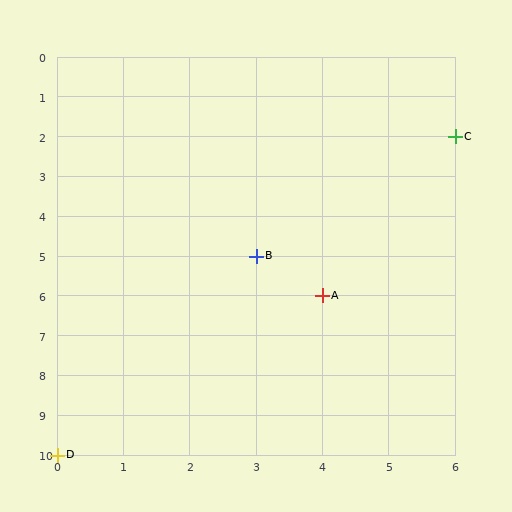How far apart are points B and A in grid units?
Points B and A are 1 column and 1 row apart (about 1.4 grid units diagonally).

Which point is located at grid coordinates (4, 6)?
Point A is at (4, 6).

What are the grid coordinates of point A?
Point A is at grid coordinates (4, 6).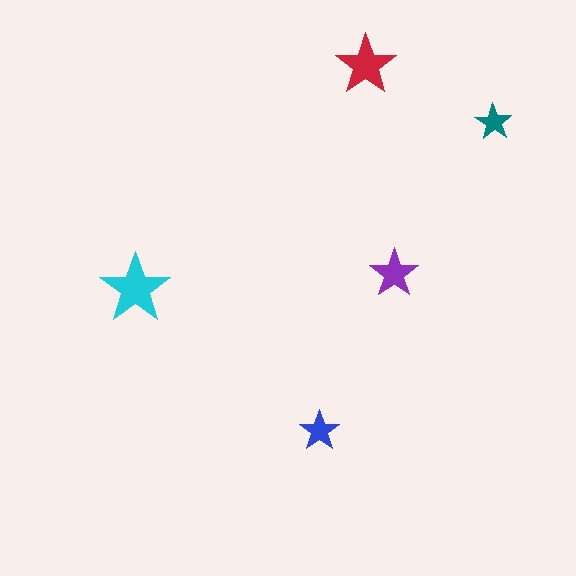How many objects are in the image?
There are 5 objects in the image.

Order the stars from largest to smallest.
the cyan one, the red one, the purple one, the blue one, the teal one.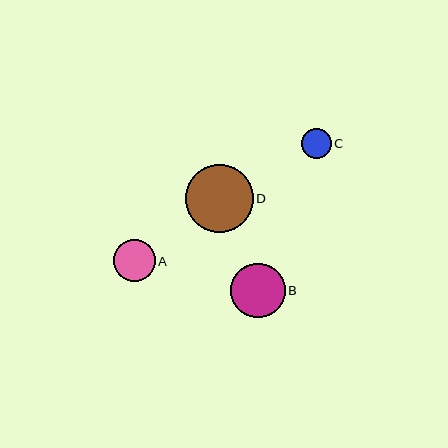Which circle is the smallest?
Circle C is the smallest with a size of approximately 30 pixels.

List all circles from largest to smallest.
From largest to smallest: D, B, A, C.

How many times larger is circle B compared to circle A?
Circle B is approximately 1.3 times the size of circle A.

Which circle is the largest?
Circle D is the largest with a size of approximately 68 pixels.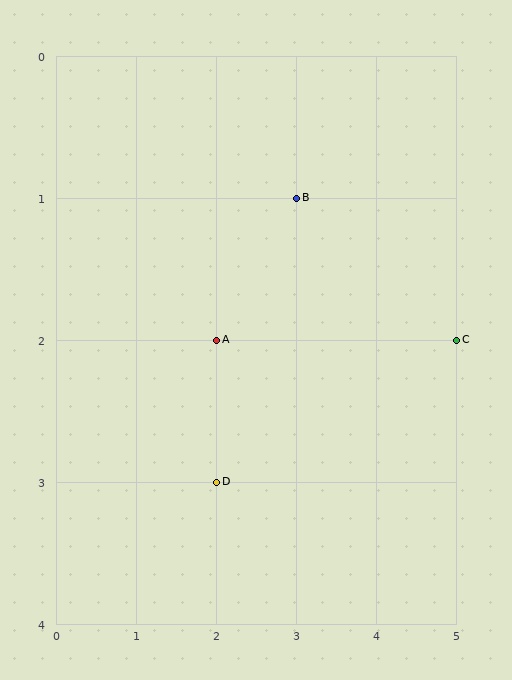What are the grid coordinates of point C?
Point C is at grid coordinates (5, 2).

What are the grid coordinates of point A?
Point A is at grid coordinates (2, 2).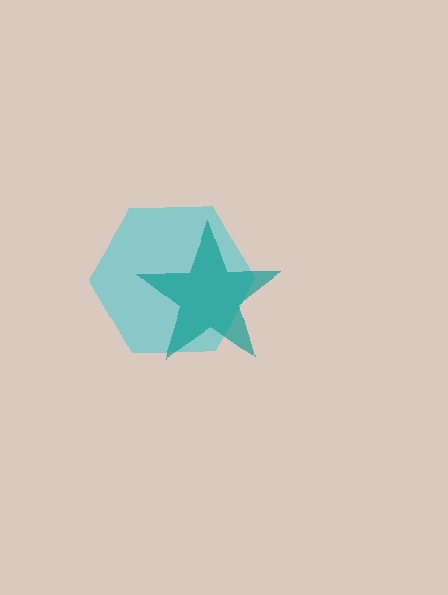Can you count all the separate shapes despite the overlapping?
Yes, there are 2 separate shapes.